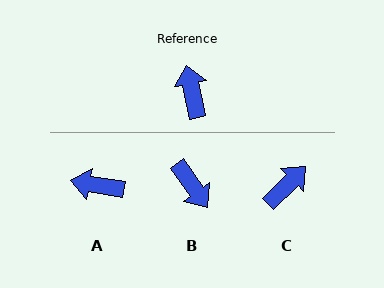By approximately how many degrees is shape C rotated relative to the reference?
Approximately 57 degrees clockwise.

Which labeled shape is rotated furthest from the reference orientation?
B, about 157 degrees away.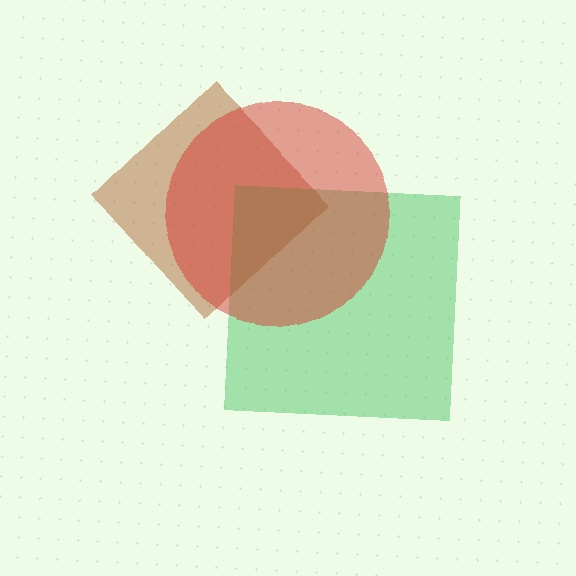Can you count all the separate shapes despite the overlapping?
Yes, there are 3 separate shapes.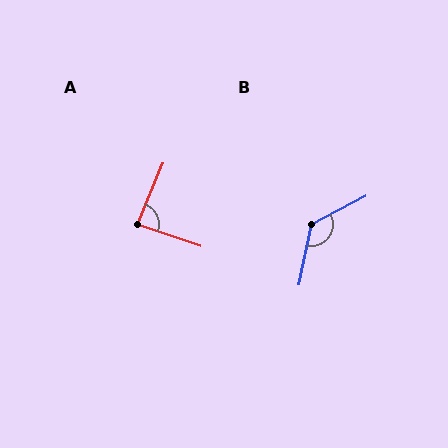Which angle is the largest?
B, at approximately 129 degrees.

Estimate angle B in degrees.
Approximately 129 degrees.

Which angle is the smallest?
A, at approximately 86 degrees.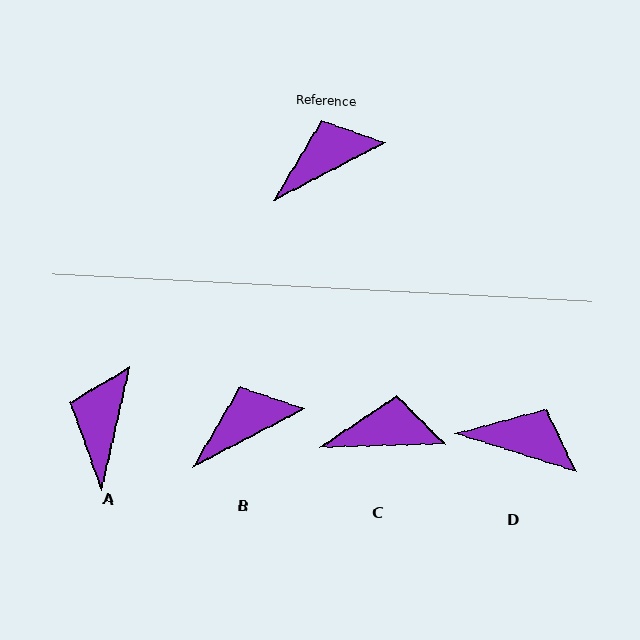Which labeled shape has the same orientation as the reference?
B.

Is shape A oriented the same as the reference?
No, it is off by about 50 degrees.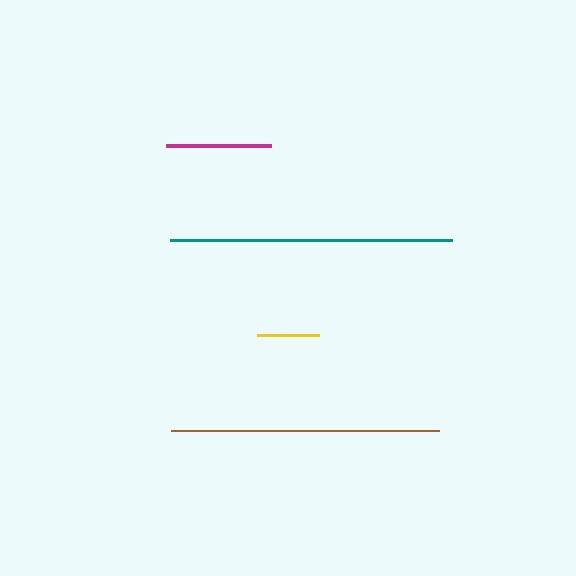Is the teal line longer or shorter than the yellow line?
The teal line is longer than the yellow line.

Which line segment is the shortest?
The yellow line is the shortest at approximately 63 pixels.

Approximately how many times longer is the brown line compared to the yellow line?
The brown line is approximately 4.3 times the length of the yellow line.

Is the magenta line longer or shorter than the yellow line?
The magenta line is longer than the yellow line.